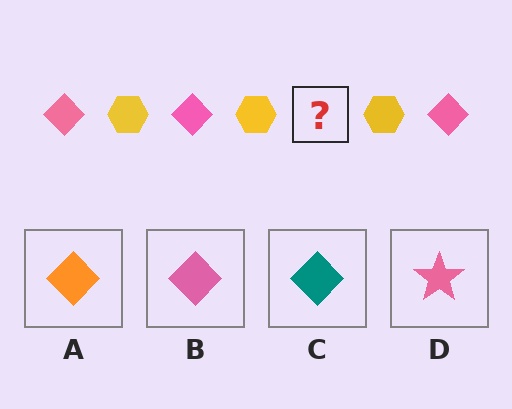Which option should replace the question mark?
Option B.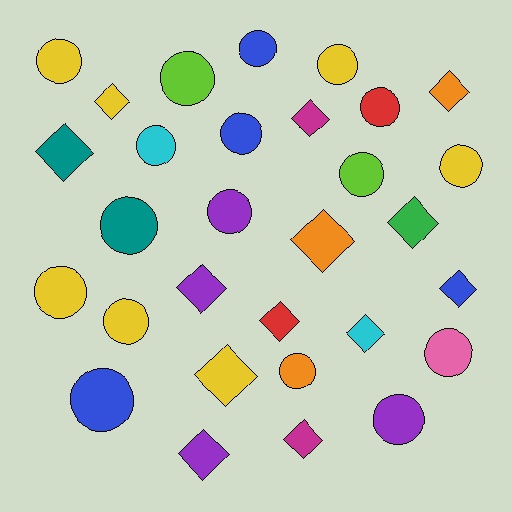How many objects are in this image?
There are 30 objects.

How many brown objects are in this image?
There are no brown objects.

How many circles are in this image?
There are 17 circles.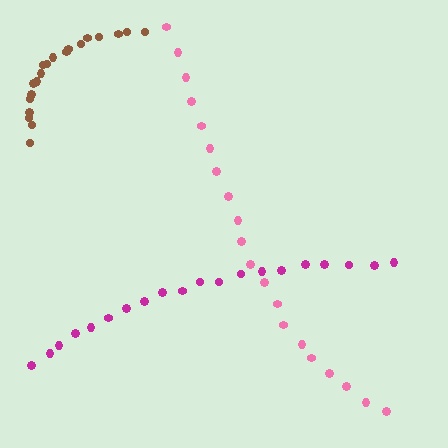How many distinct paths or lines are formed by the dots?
There are 3 distinct paths.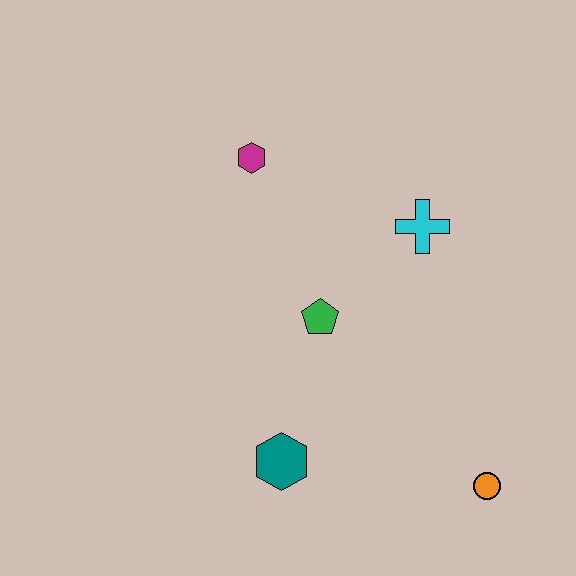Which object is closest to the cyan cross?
The green pentagon is closest to the cyan cross.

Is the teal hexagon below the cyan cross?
Yes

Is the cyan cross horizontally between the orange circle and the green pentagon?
Yes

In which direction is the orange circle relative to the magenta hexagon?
The orange circle is below the magenta hexagon.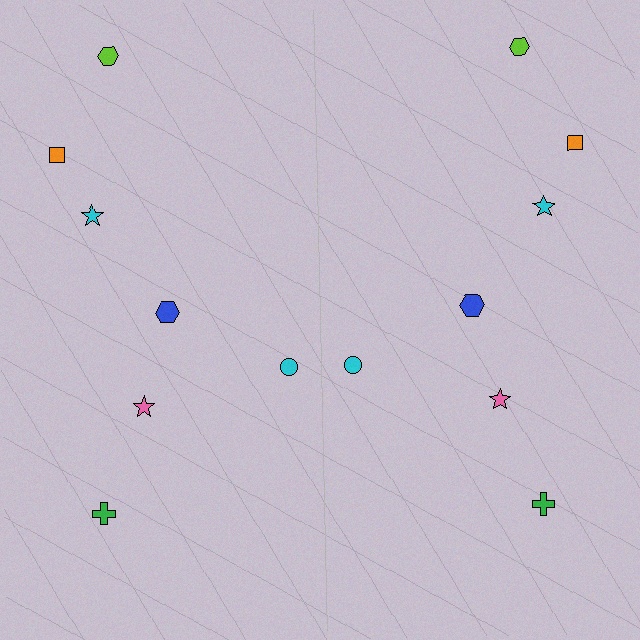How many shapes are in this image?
There are 14 shapes in this image.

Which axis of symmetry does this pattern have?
The pattern has a vertical axis of symmetry running through the center of the image.